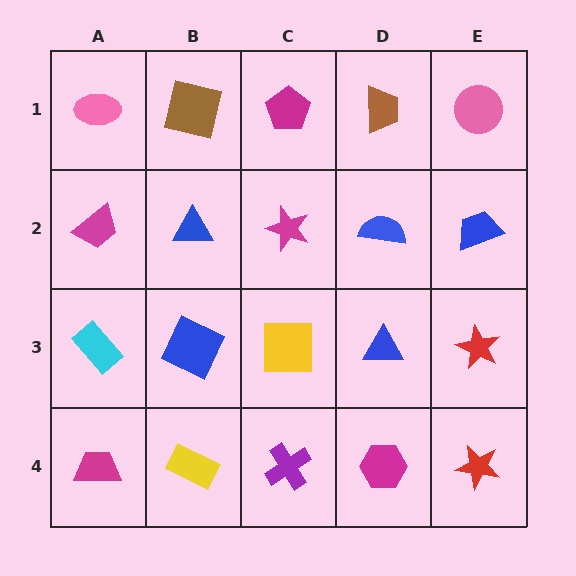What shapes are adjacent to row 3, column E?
A blue trapezoid (row 2, column E), a red star (row 4, column E), a blue triangle (row 3, column D).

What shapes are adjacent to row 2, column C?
A magenta pentagon (row 1, column C), a yellow square (row 3, column C), a blue triangle (row 2, column B), a blue semicircle (row 2, column D).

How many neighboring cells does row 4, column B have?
3.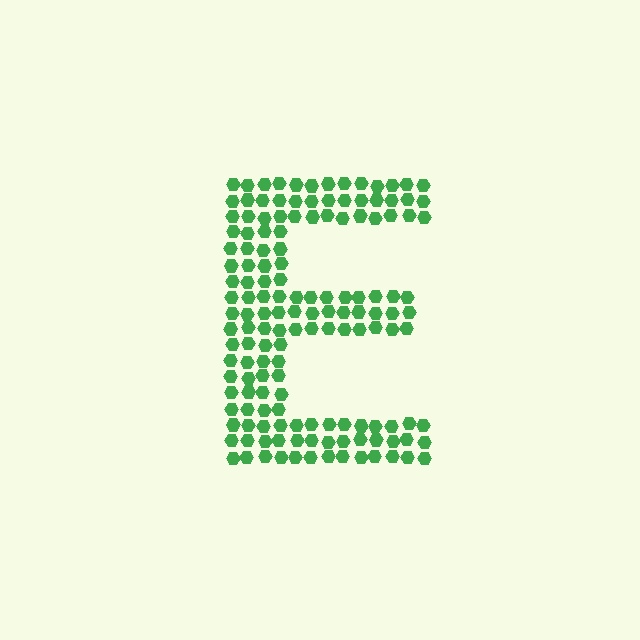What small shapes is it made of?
It is made of small hexagons.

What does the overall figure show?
The overall figure shows the letter E.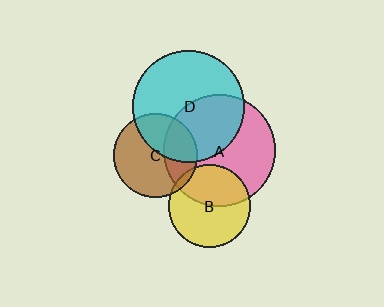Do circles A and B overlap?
Yes.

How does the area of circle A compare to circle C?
Approximately 1.8 times.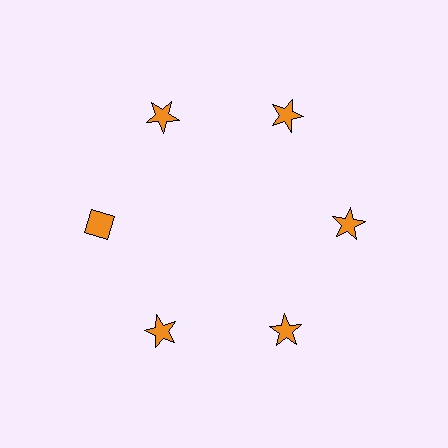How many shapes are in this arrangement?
There are 6 shapes arranged in a ring pattern.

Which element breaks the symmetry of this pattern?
The orange diamond at roughly the 9 o'clock position breaks the symmetry. All other shapes are orange stars.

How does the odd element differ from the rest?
It has a different shape: diamond instead of star.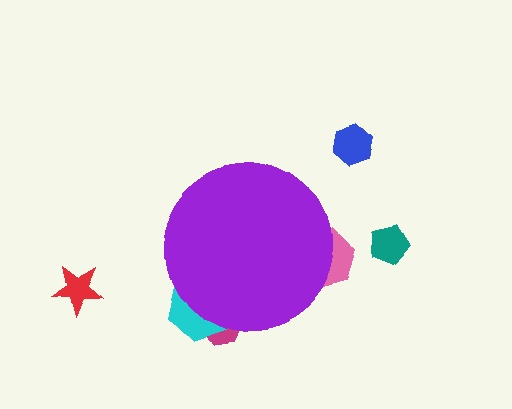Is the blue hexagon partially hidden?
No, the blue hexagon is fully visible.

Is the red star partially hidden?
No, the red star is fully visible.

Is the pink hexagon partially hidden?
Yes, the pink hexagon is partially hidden behind the purple circle.